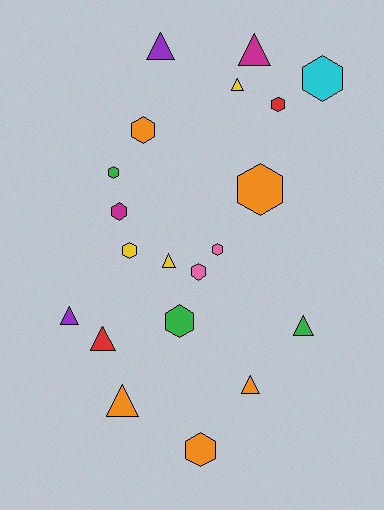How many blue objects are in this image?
There are no blue objects.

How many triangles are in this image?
There are 9 triangles.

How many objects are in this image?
There are 20 objects.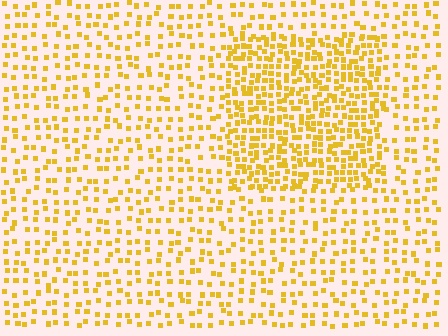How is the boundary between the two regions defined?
The boundary is defined by a change in element density (approximately 2.1x ratio). All elements are the same color, size, and shape.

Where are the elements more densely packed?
The elements are more densely packed inside the rectangle boundary.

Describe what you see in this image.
The image contains small yellow elements arranged at two different densities. A rectangle-shaped region is visible where the elements are more densely packed than the surrounding area.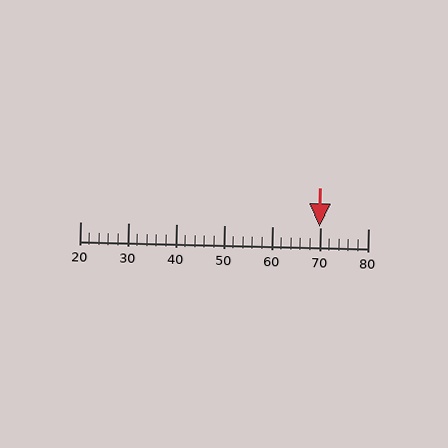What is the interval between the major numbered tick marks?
The major tick marks are spaced 10 units apart.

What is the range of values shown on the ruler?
The ruler shows values from 20 to 80.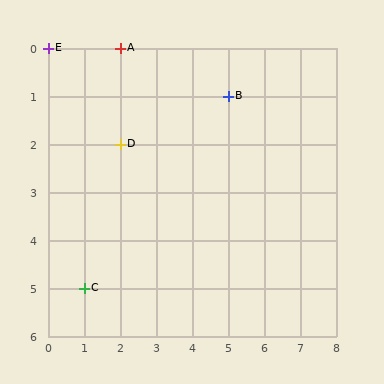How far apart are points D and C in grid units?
Points D and C are 1 column and 3 rows apart (about 3.2 grid units diagonally).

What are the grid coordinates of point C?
Point C is at grid coordinates (1, 5).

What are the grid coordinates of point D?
Point D is at grid coordinates (2, 2).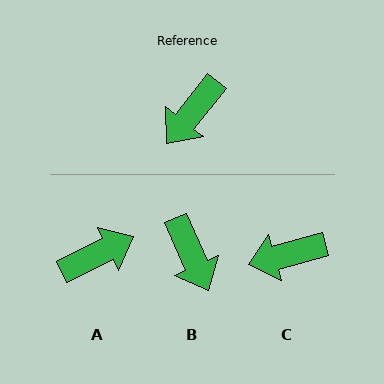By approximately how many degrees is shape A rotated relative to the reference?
Approximately 155 degrees counter-clockwise.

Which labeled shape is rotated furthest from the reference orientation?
A, about 155 degrees away.